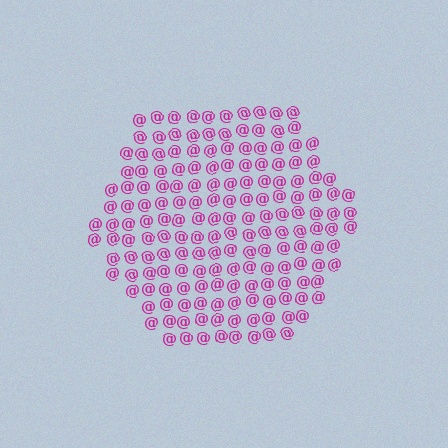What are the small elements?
The small elements are at signs.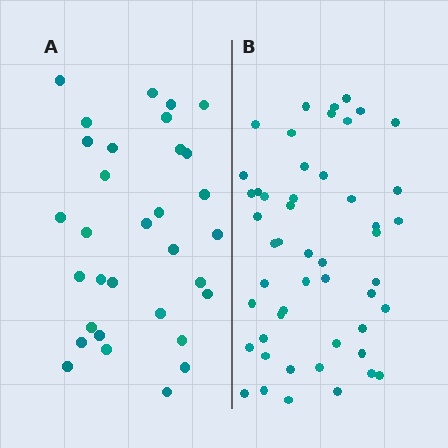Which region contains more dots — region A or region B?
Region B (the right region) has more dots.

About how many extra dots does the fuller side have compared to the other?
Region B has approximately 20 more dots than region A.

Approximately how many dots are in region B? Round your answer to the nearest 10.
About 50 dots.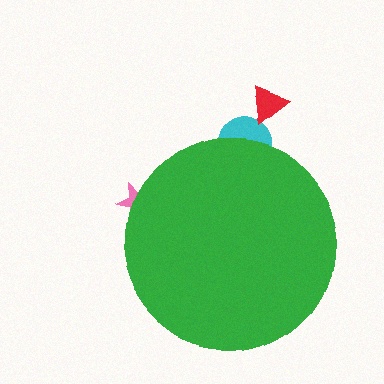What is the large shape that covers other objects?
A green circle.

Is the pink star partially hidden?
Yes, the pink star is partially hidden behind the green circle.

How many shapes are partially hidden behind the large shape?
2 shapes are partially hidden.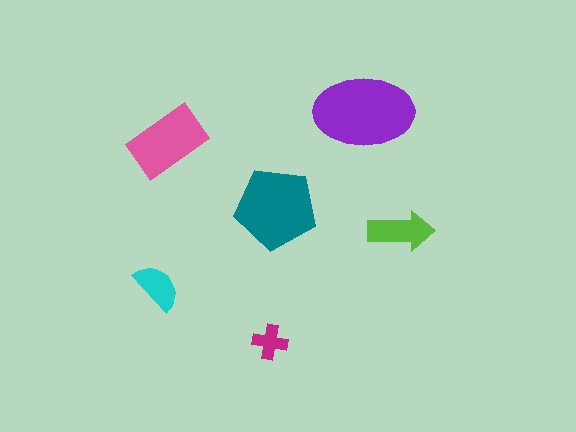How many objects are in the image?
There are 6 objects in the image.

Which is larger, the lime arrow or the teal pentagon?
The teal pentagon.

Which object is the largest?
The purple ellipse.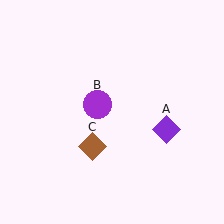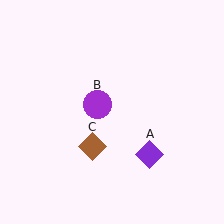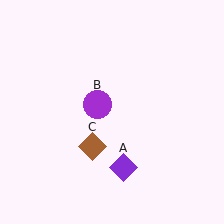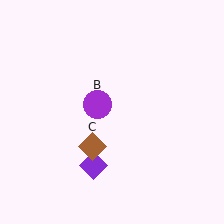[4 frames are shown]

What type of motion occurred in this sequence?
The purple diamond (object A) rotated clockwise around the center of the scene.